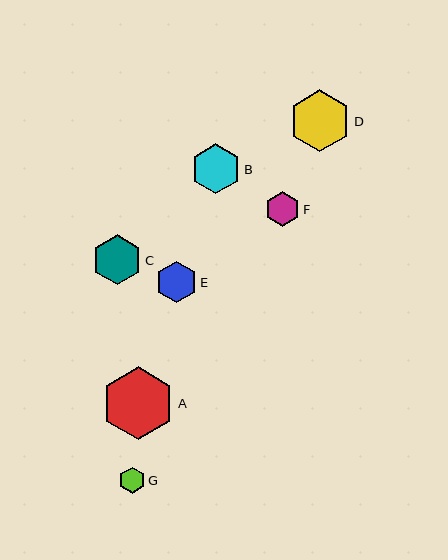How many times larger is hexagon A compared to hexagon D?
Hexagon A is approximately 1.2 times the size of hexagon D.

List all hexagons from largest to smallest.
From largest to smallest: A, D, C, B, E, F, G.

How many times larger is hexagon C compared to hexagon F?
Hexagon C is approximately 1.4 times the size of hexagon F.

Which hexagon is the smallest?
Hexagon G is the smallest with a size of approximately 26 pixels.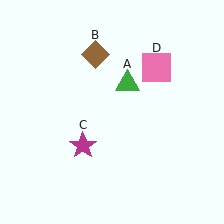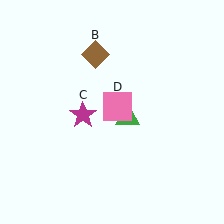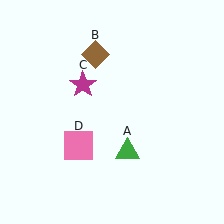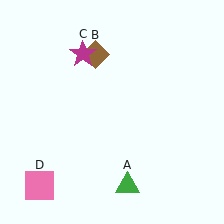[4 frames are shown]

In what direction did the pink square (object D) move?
The pink square (object D) moved down and to the left.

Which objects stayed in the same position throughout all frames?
Brown diamond (object B) remained stationary.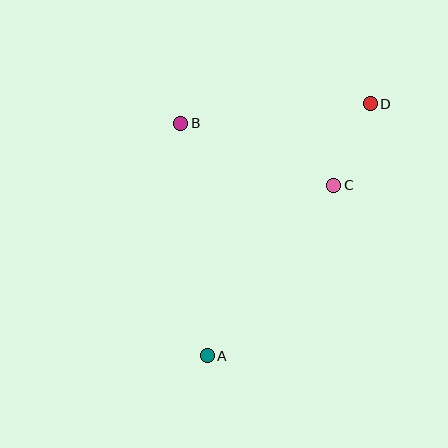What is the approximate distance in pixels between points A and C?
The distance between A and C is approximately 212 pixels.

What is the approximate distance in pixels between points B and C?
The distance between B and C is approximately 165 pixels.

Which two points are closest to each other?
Points C and D are closest to each other.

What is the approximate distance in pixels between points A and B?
The distance between A and B is approximately 234 pixels.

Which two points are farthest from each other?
Points A and D are farthest from each other.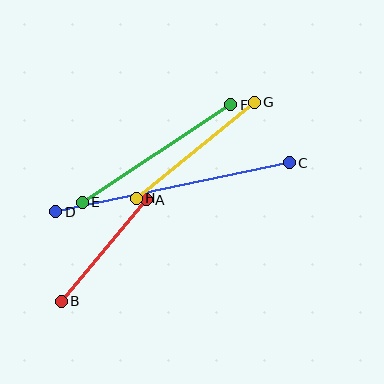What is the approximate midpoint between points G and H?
The midpoint is at approximately (195, 150) pixels.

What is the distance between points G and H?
The distance is approximately 152 pixels.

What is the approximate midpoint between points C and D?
The midpoint is at approximately (172, 187) pixels.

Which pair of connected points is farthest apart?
Points C and D are farthest apart.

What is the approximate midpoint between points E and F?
The midpoint is at approximately (156, 153) pixels.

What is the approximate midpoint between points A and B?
The midpoint is at approximately (104, 251) pixels.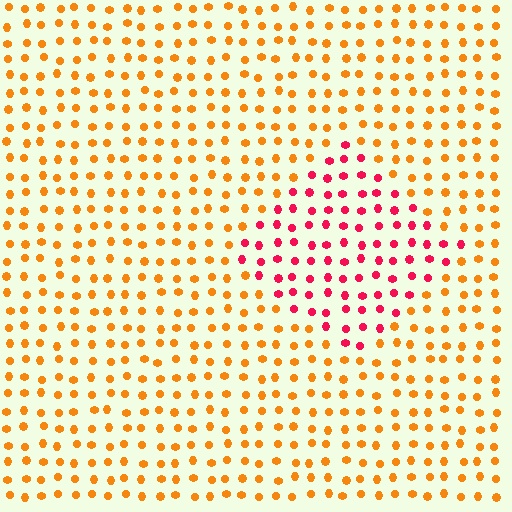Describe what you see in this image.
The image is filled with small orange elements in a uniform arrangement. A diamond-shaped region is visible where the elements are tinted to a slightly different hue, forming a subtle color boundary.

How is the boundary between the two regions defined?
The boundary is defined purely by a slight shift in hue (about 49 degrees). Spacing, size, and orientation are identical on both sides.